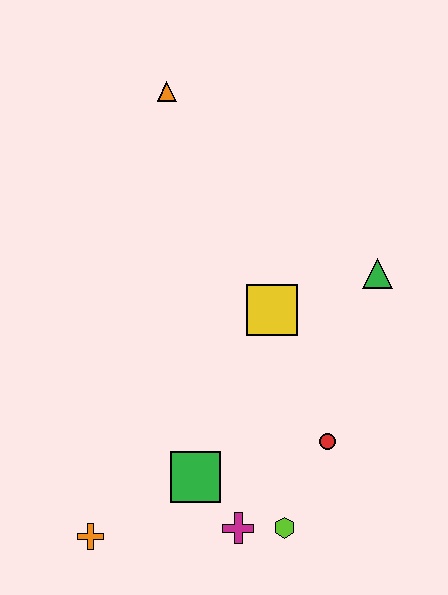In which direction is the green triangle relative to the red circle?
The green triangle is above the red circle.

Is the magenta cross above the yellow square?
No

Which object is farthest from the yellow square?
The orange cross is farthest from the yellow square.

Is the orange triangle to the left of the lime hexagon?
Yes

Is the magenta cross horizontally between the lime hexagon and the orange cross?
Yes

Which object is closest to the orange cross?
The green square is closest to the orange cross.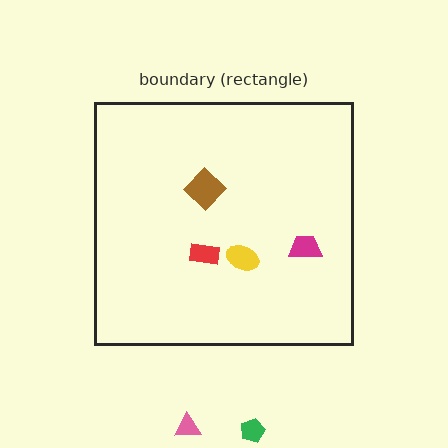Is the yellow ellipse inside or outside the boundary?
Inside.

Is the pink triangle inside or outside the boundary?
Outside.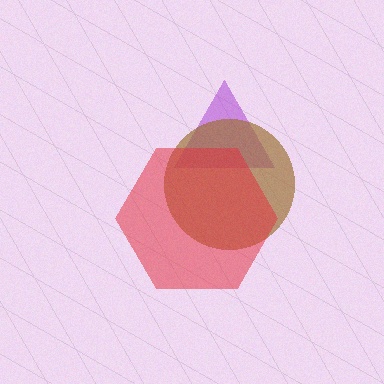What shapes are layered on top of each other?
The layered shapes are: a purple triangle, a brown circle, a red hexagon.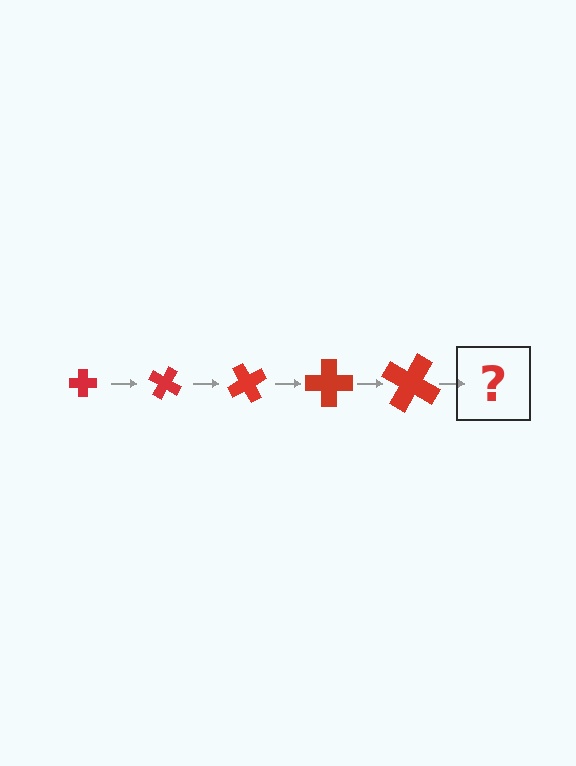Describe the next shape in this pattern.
It should be a cross, larger than the previous one and rotated 150 degrees from the start.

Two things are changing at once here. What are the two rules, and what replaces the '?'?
The two rules are that the cross grows larger each step and it rotates 30 degrees each step. The '?' should be a cross, larger than the previous one and rotated 150 degrees from the start.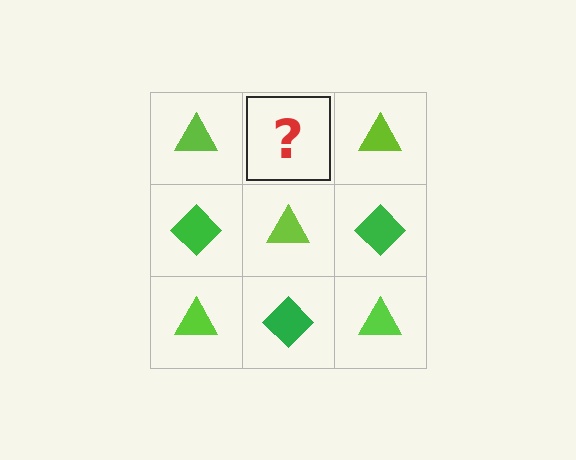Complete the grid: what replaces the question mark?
The question mark should be replaced with a green diamond.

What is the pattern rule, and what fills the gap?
The rule is that it alternates lime triangle and green diamond in a checkerboard pattern. The gap should be filled with a green diamond.